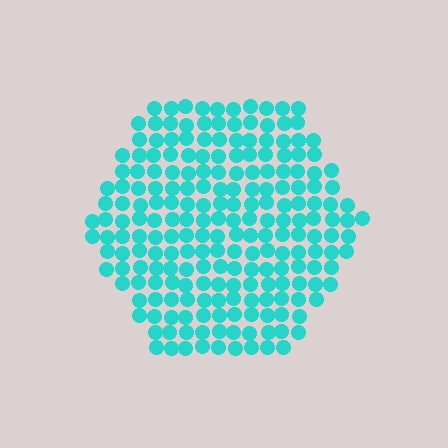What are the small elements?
The small elements are circles.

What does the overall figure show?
The overall figure shows a hexagon.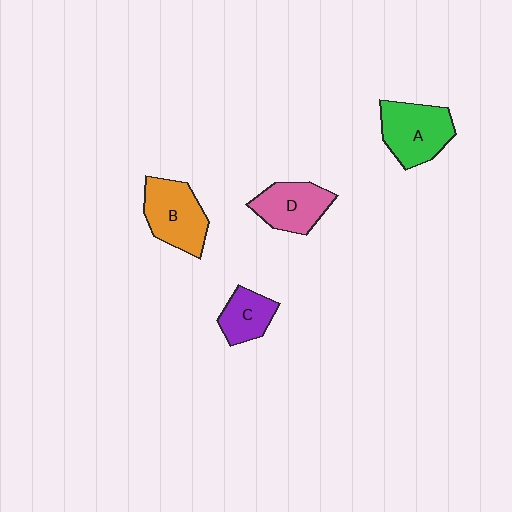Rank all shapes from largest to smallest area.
From largest to smallest: A (green), B (orange), D (pink), C (purple).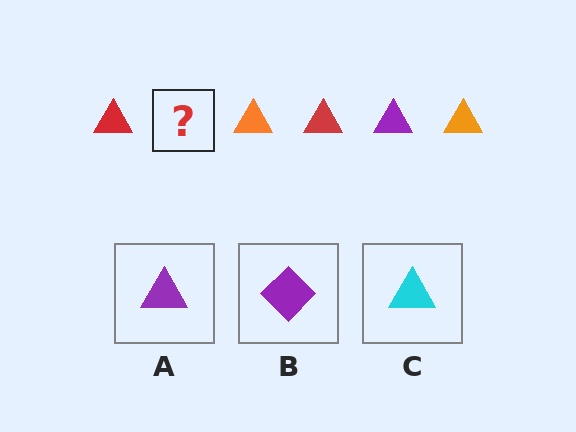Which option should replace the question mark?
Option A.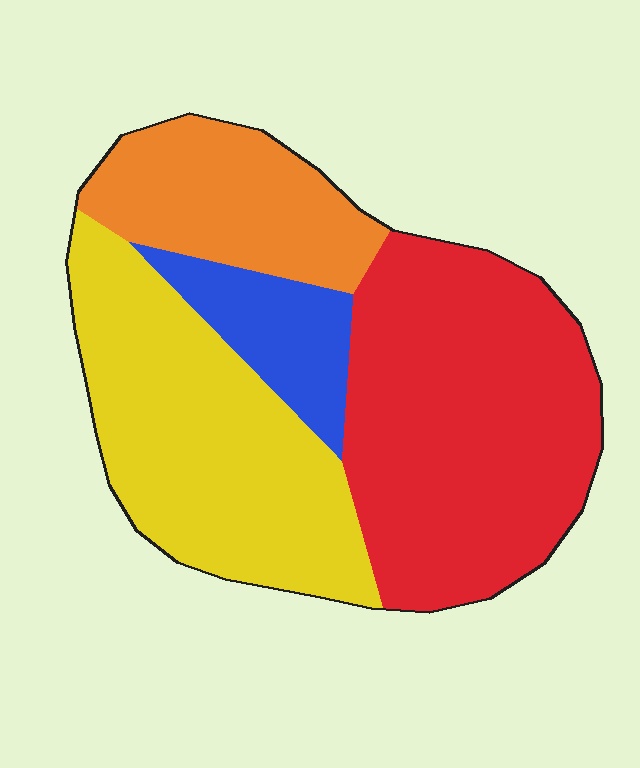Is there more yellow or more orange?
Yellow.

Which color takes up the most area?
Red, at roughly 40%.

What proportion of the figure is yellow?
Yellow takes up about one third (1/3) of the figure.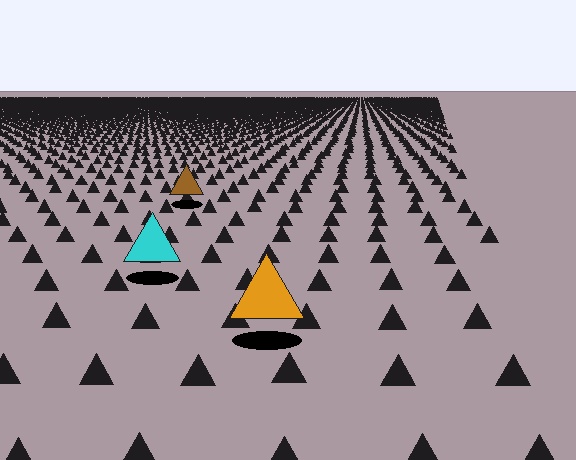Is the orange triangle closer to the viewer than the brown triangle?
Yes. The orange triangle is closer — you can tell from the texture gradient: the ground texture is coarser near it.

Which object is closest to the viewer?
The orange triangle is closest. The texture marks near it are larger and more spread out.